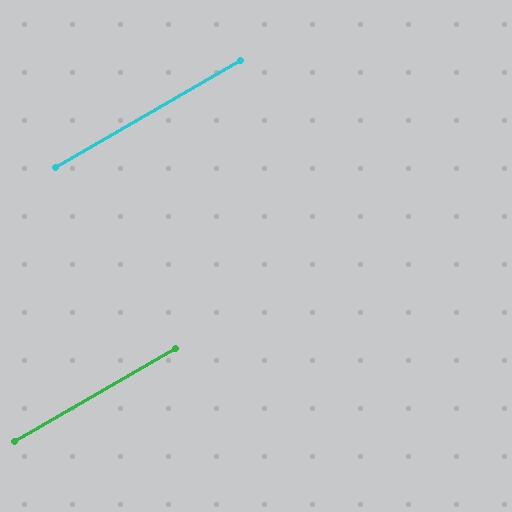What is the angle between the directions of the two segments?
Approximately 0 degrees.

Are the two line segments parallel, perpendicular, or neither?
Parallel — their directions differ by only 0.2°.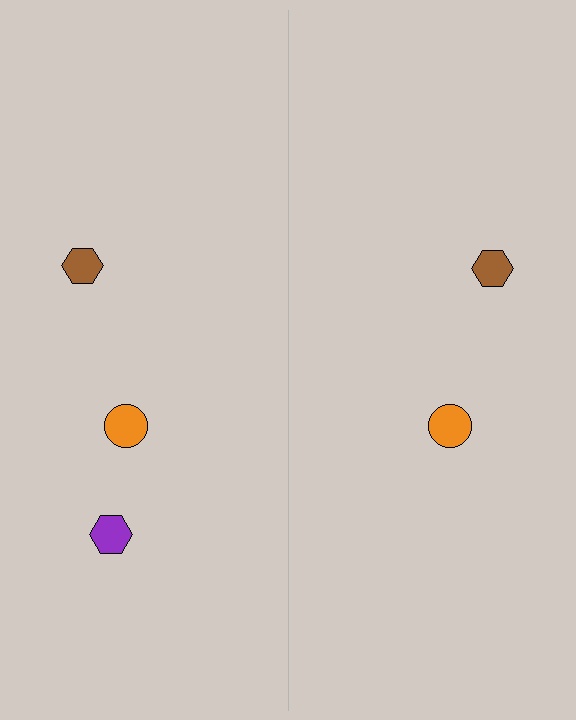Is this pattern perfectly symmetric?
No, the pattern is not perfectly symmetric. A purple hexagon is missing from the right side.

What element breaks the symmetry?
A purple hexagon is missing from the right side.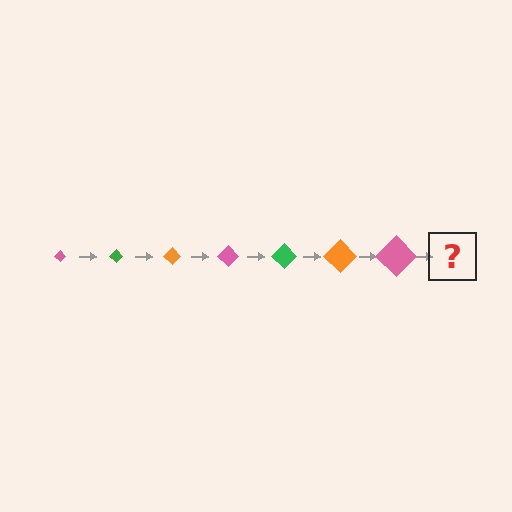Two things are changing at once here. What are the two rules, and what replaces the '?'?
The two rules are that the diamond grows larger each step and the color cycles through pink, green, and orange. The '?' should be a green diamond, larger than the previous one.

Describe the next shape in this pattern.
It should be a green diamond, larger than the previous one.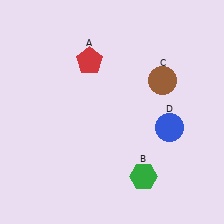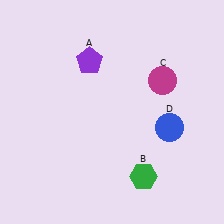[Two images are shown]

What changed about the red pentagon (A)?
In Image 1, A is red. In Image 2, it changed to purple.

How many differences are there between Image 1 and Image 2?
There are 2 differences between the two images.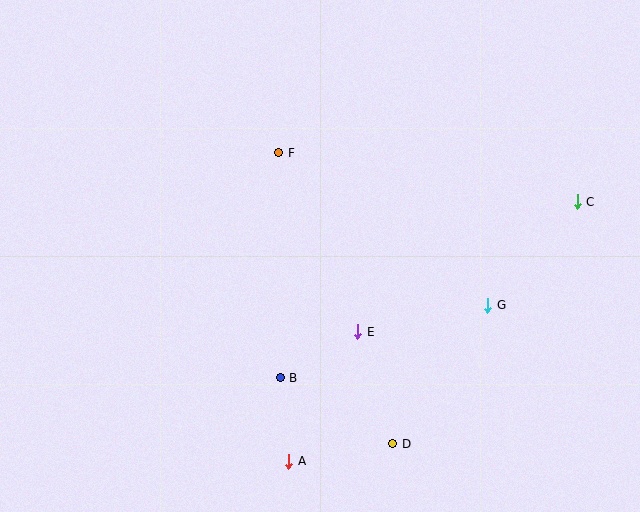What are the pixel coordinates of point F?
Point F is at (279, 153).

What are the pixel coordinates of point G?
Point G is at (488, 305).